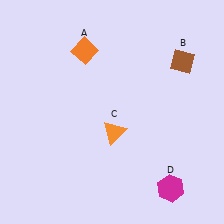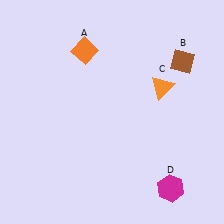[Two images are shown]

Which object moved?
The orange triangle (C) moved right.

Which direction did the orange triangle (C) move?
The orange triangle (C) moved right.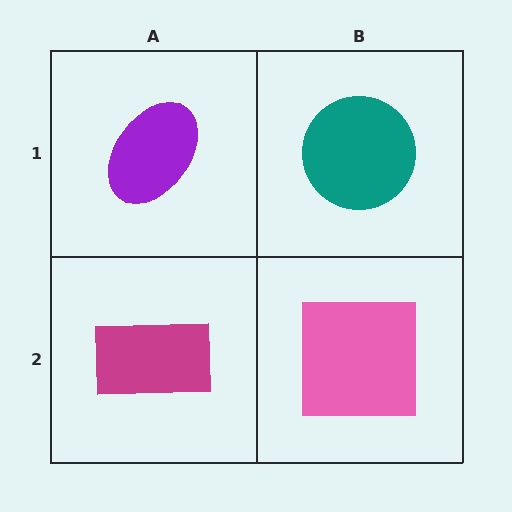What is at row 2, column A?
A magenta rectangle.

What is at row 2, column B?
A pink square.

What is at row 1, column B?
A teal circle.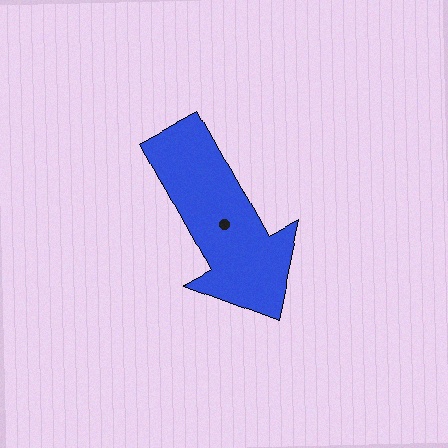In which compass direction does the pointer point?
Southeast.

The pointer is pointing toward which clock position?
Roughly 5 o'clock.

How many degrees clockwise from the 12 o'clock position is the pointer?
Approximately 151 degrees.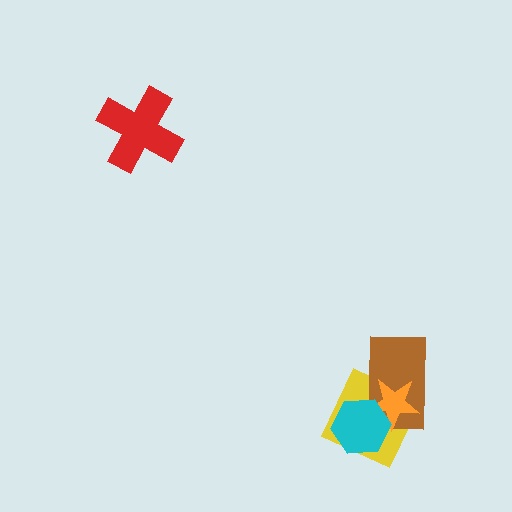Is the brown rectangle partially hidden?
Yes, it is partially covered by another shape.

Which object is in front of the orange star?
The cyan hexagon is in front of the orange star.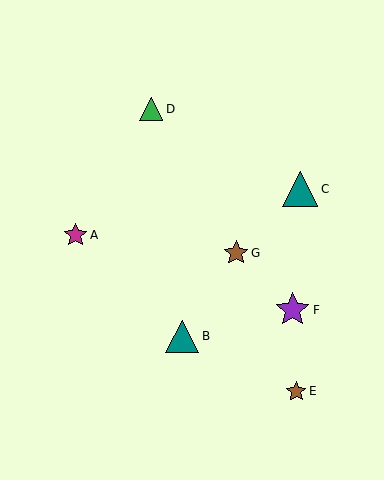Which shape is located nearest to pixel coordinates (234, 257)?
The brown star (labeled G) at (236, 253) is nearest to that location.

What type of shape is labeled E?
Shape E is a brown star.